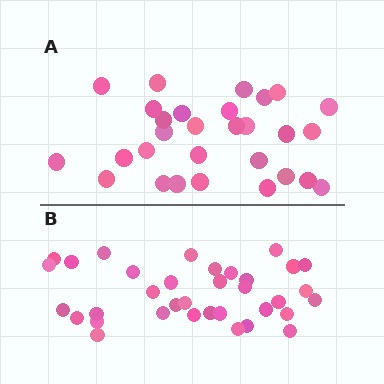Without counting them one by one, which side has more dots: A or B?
Region B (the bottom region) has more dots.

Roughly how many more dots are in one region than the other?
Region B has about 6 more dots than region A.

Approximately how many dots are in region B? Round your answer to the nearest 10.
About 40 dots. (The exact count is 35, which rounds to 40.)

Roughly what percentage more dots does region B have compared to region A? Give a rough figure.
About 20% more.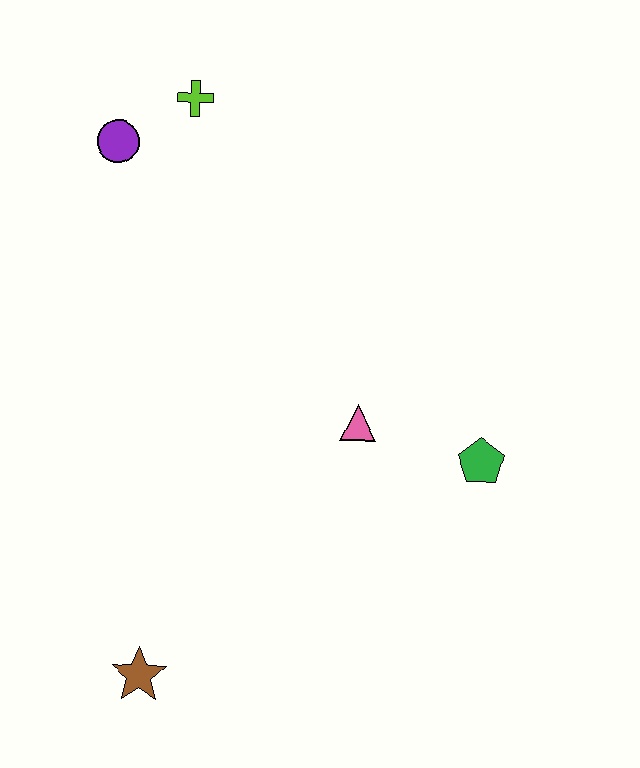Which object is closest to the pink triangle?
The green pentagon is closest to the pink triangle.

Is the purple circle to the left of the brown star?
Yes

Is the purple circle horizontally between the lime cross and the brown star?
No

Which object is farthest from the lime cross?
The brown star is farthest from the lime cross.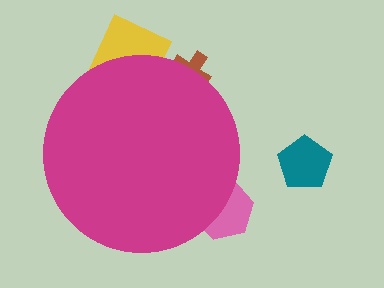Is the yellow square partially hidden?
Yes, the yellow square is partially hidden behind the magenta circle.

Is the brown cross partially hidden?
Yes, the brown cross is partially hidden behind the magenta circle.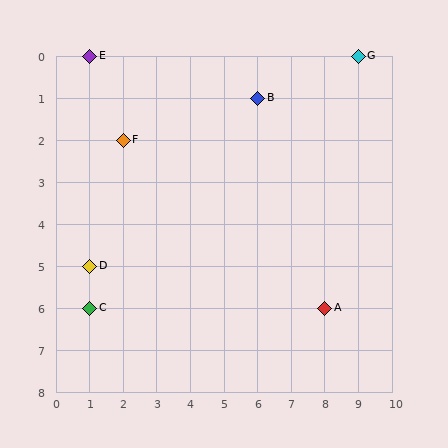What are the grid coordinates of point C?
Point C is at grid coordinates (1, 6).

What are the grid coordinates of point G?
Point G is at grid coordinates (9, 0).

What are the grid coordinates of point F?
Point F is at grid coordinates (2, 2).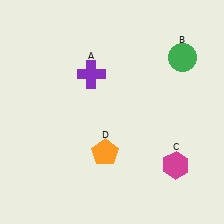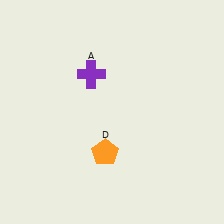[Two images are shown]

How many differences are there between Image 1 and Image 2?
There are 2 differences between the two images.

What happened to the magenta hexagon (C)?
The magenta hexagon (C) was removed in Image 2. It was in the bottom-right area of Image 1.